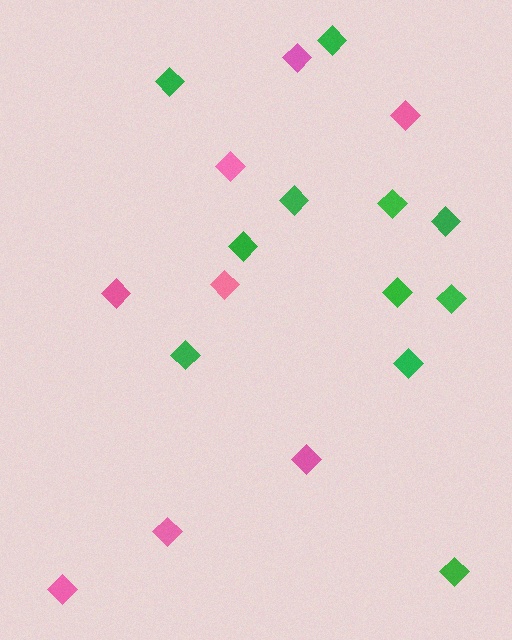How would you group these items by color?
There are 2 groups: one group of green diamonds (11) and one group of pink diamonds (8).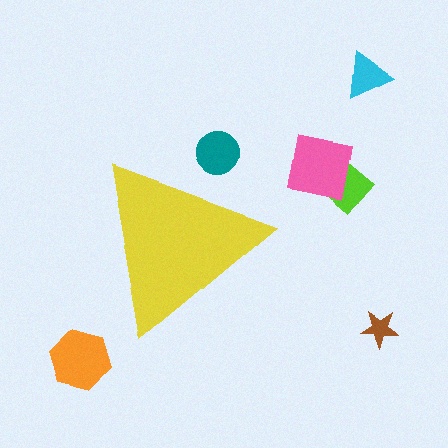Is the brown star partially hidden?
No, the brown star is fully visible.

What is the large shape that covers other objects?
A yellow triangle.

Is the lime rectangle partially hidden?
No, the lime rectangle is fully visible.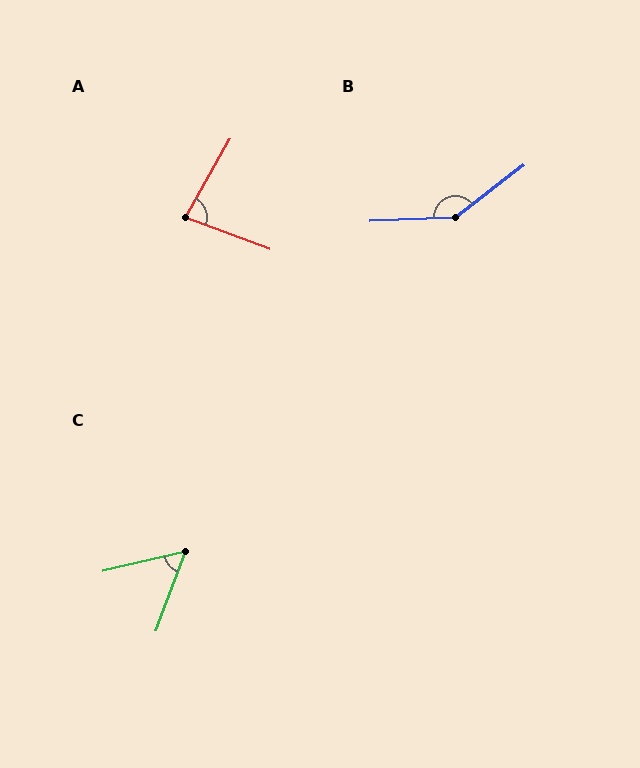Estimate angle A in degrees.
Approximately 81 degrees.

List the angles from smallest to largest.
C (56°), A (81°), B (145°).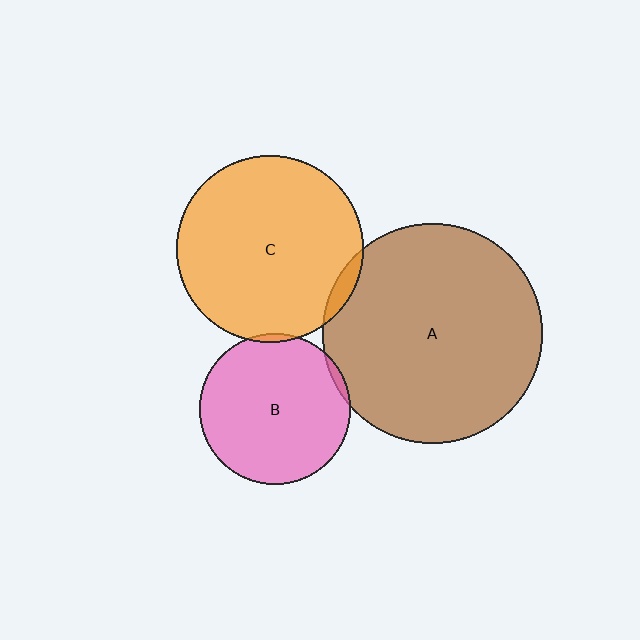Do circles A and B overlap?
Yes.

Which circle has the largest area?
Circle A (brown).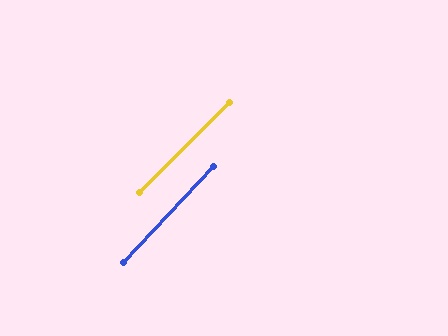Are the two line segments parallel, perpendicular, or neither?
Parallel — their directions differ by only 2.0°.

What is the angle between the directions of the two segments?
Approximately 2 degrees.